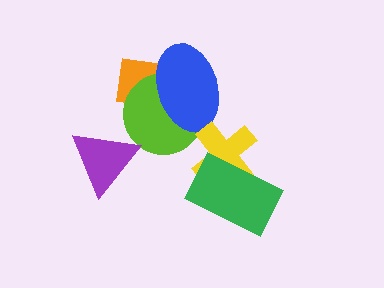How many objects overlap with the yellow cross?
1 object overlaps with the yellow cross.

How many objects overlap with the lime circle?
2 objects overlap with the lime circle.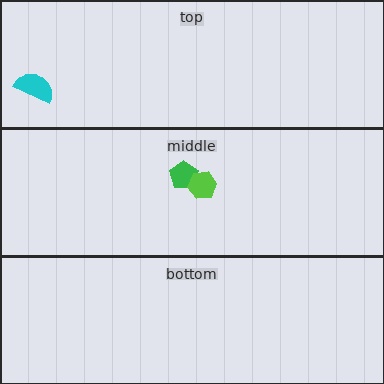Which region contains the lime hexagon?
The middle region.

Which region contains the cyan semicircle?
The top region.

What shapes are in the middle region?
The green pentagon, the lime hexagon.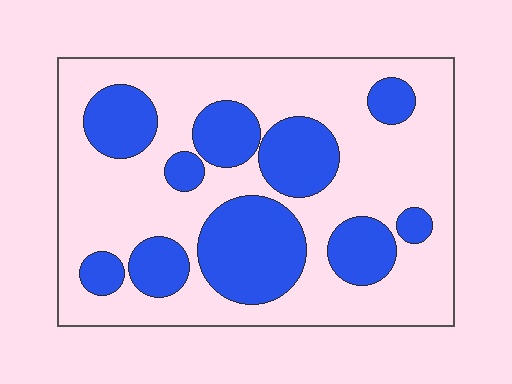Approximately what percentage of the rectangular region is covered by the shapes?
Approximately 35%.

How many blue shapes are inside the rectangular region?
10.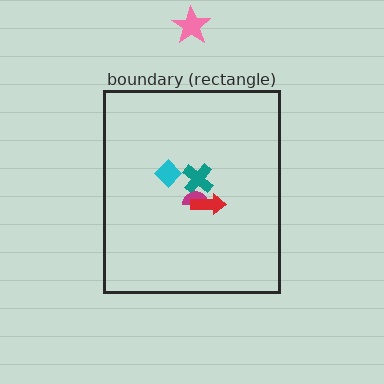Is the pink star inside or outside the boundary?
Outside.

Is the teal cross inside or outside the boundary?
Inside.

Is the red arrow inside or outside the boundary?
Inside.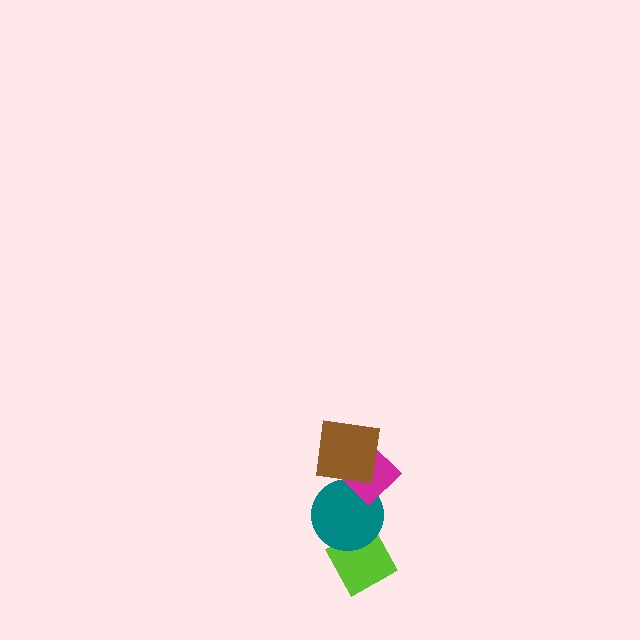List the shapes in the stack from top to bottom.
From top to bottom: the brown square, the magenta diamond, the teal circle, the lime diamond.